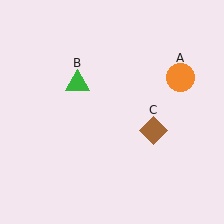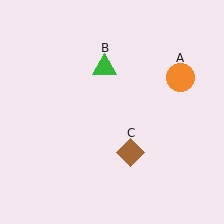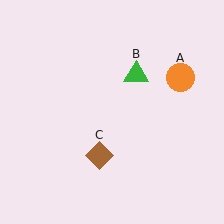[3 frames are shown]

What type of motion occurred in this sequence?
The green triangle (object B), brown diamond (object C) rotated clockwise around the center of the scene.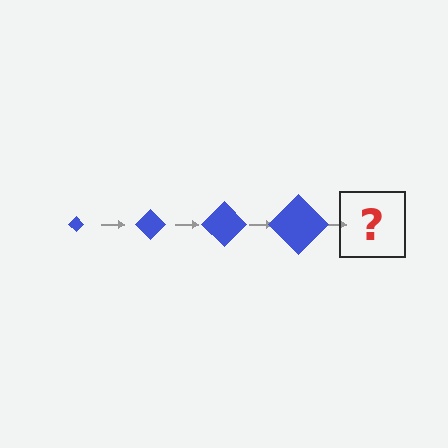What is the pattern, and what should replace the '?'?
The pattern is that the diamond gets progressively larger each step. The '?' should be a blue diamond, larger than the previous one.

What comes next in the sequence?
The next element should be a blue diamond, larger than the previous one.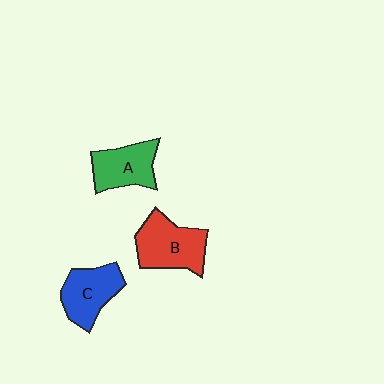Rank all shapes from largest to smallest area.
From largest to smallest: B (red), C (blue), A (green).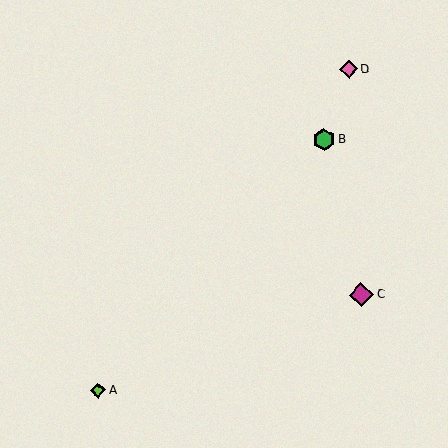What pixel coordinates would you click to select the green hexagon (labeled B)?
Click at (324, 139) to select the green hexagon B.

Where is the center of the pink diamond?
The center of the pink diamond is at (348, 69).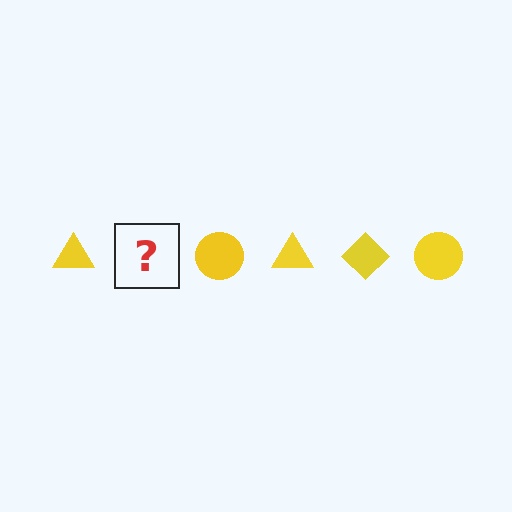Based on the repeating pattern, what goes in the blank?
The blank should be a yellow diamond.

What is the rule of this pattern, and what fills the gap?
The rule is that the pattern cycles through triangle, diamond, circle shapes in yellow. The gap should be filled with a yellow diamond.